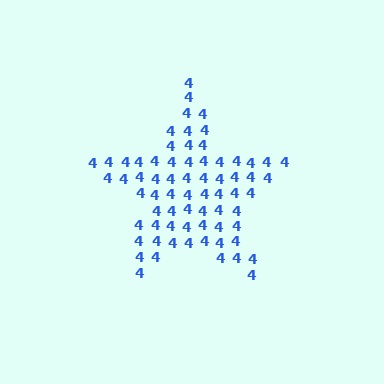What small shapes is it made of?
It is made of small digit 4's.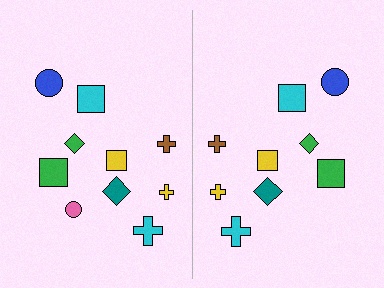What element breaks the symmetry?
A pink circle is missing from the right side.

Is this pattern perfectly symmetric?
No, the pattern is not perfectly symmetric. A pink circle is missing from the right side.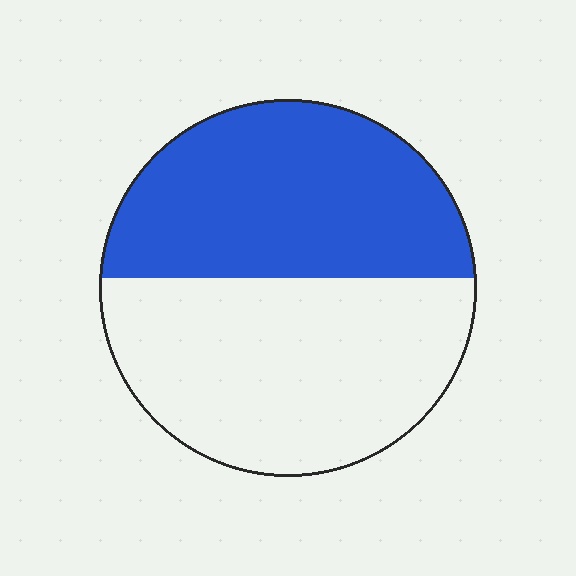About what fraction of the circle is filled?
About one half (1/2).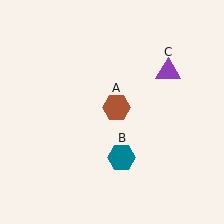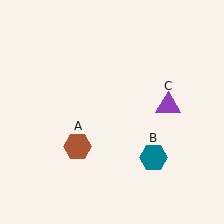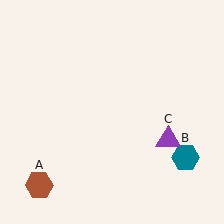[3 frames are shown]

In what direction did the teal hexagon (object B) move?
The teal hexagon (object B) moved right.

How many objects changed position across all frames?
3 objects changed position: brown hexagon (object A), teal hexagon (object B), purple triangle (object C).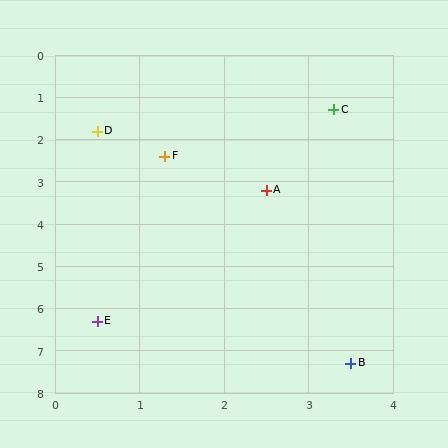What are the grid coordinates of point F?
Point F is at approximately (1.3, 2.4).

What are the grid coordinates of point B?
Point B is at approximately (3.5, 7.3).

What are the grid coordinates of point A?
Point A is at approximately (2.5, 3.2).